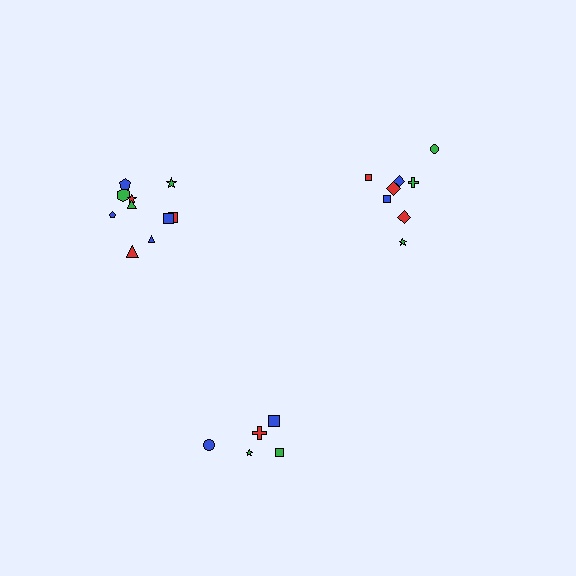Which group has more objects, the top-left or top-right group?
The top-left group.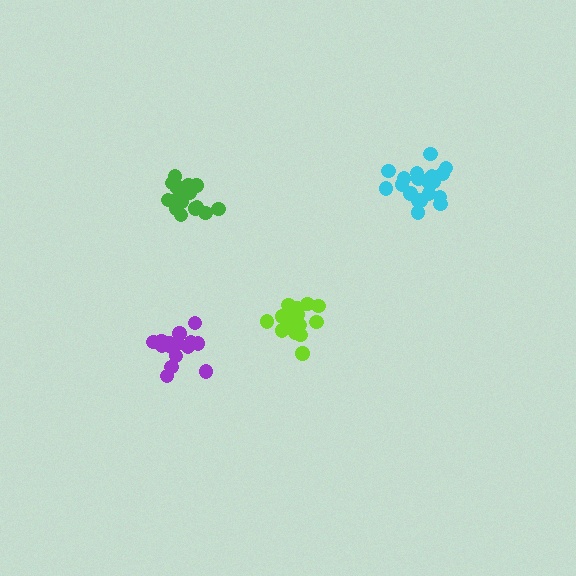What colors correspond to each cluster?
The clusters are colored: cyan, green, lime, purple.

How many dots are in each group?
Group 1: 20 dots, Group 2: 19 dots, Group 3: 15 dots, Group 4: 17 dots (71 total).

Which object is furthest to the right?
The cyan cluster is rightmost.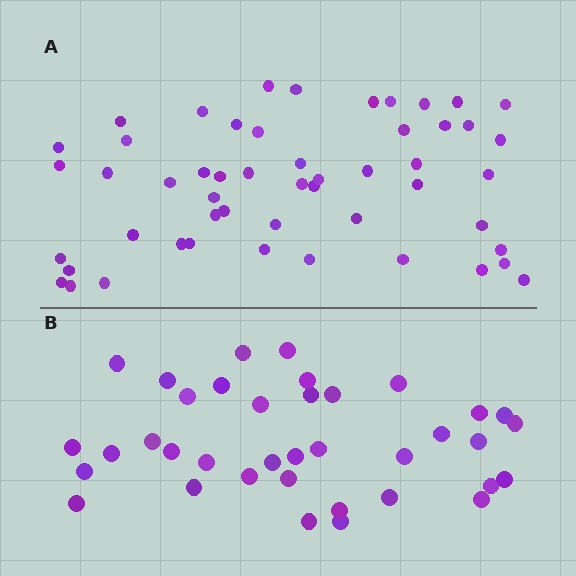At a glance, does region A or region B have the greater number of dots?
Region A (the top region) has more dots.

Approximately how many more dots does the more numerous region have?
Region A has approximately 15 more dots than region B.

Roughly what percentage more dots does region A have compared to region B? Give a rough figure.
About 40% more.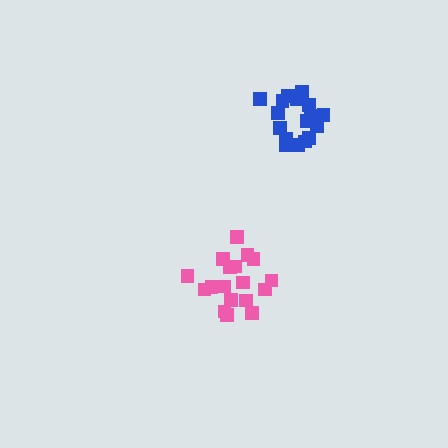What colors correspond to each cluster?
The clusters are colored: blue, pink.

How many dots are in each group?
Group 1: 18 dots, Group 2: 18 dots (36 total).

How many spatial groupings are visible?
There are 2 spatial groupings.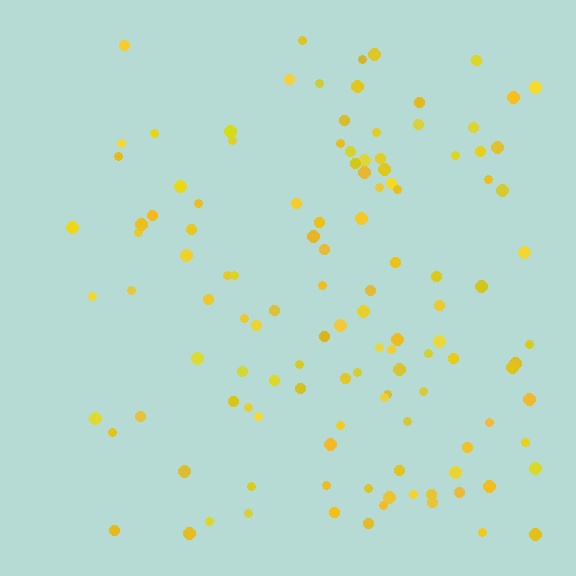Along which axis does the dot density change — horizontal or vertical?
Horizontal.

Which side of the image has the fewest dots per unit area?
The left.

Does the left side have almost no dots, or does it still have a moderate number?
Still a moderate number, just noticeably fewer than the right.